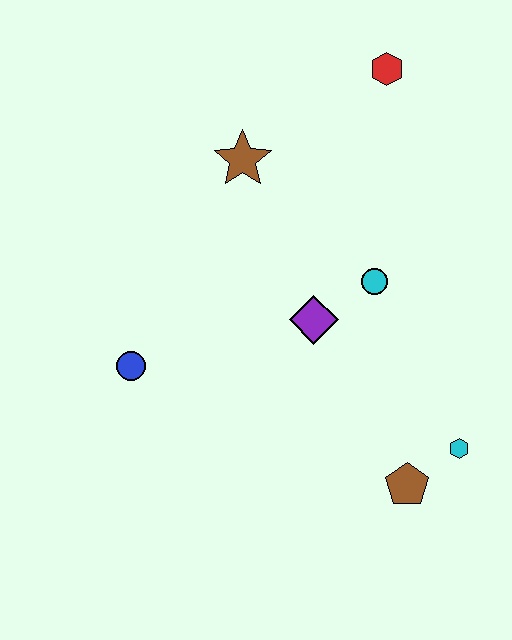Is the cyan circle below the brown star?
Yes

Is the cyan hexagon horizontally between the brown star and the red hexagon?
No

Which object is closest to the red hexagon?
The brown star is closest to the red hexagon.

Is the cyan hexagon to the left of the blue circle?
No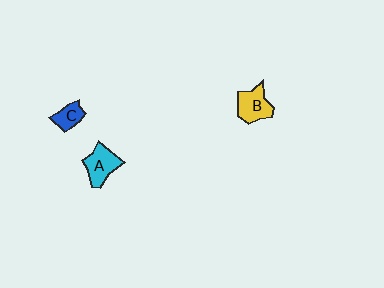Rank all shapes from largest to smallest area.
From largest to smallest: A (cyan), B (yellow), C (blue).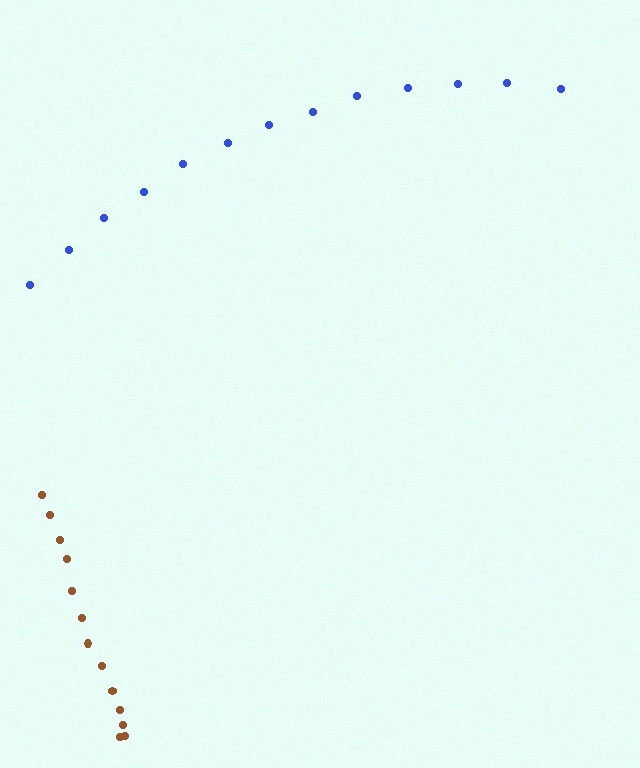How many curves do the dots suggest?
There are 2 distinct paths.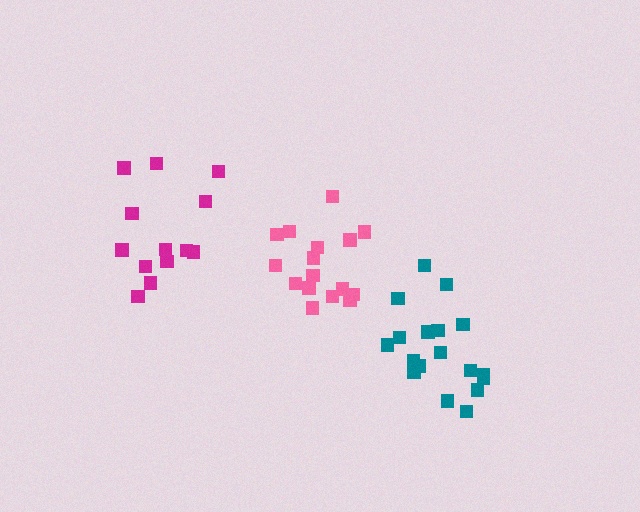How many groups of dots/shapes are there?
There are 3 groups.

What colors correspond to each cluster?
The clusters are colored: teal, pink, magenta.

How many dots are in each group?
Group 1: 18 dots, Group 2: 16 dots, Group 3: 13 dots (47 total).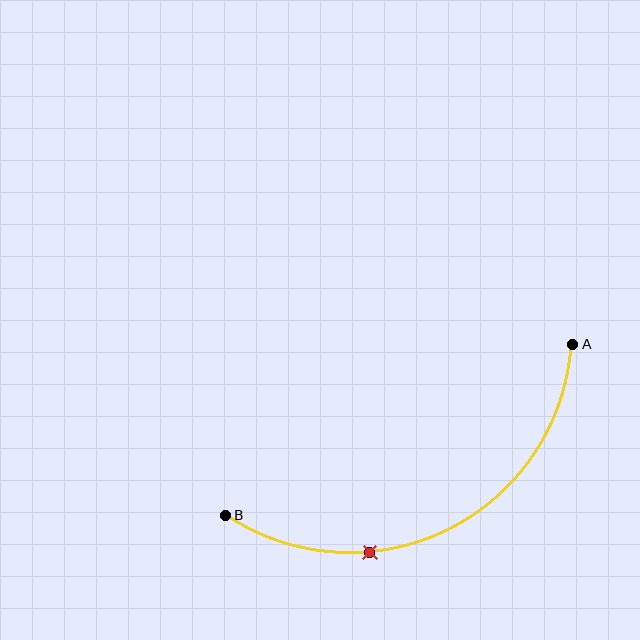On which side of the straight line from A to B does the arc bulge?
The arc bulges below the straight line connecting A and B.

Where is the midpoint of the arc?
The arc midpoint is the point on the curve farthest from the straight line joining A and B. It sits below that line.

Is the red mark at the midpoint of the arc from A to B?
No. The red mark lies on the arc but is closer to endpoint B. The arc midpoint would be at the point on the curve equidistant along the arc from both A and B.